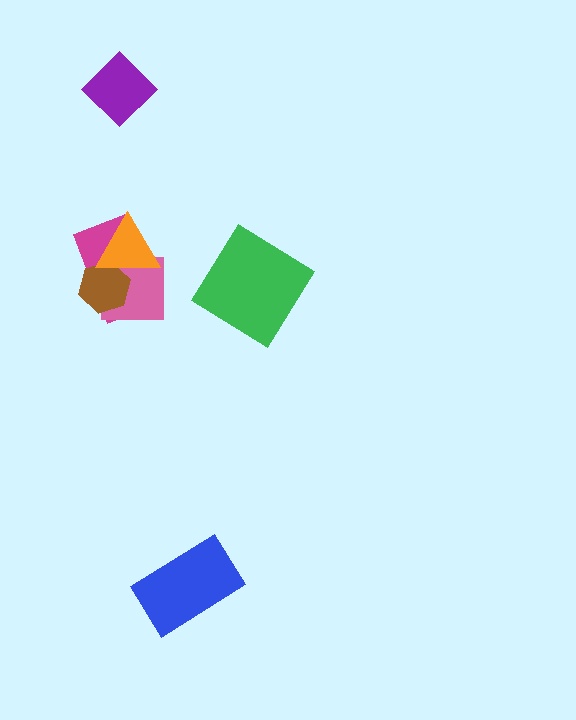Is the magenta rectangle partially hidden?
Yes, it is partially covered by another shape.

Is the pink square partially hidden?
Yes, it is partially covered by another shape.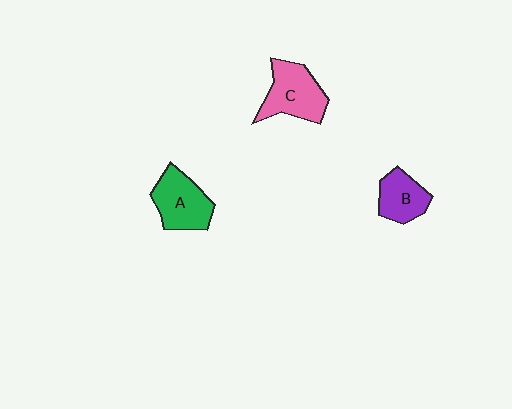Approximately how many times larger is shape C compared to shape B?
Approximately 1.4 times.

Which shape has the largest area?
Shape C (pink).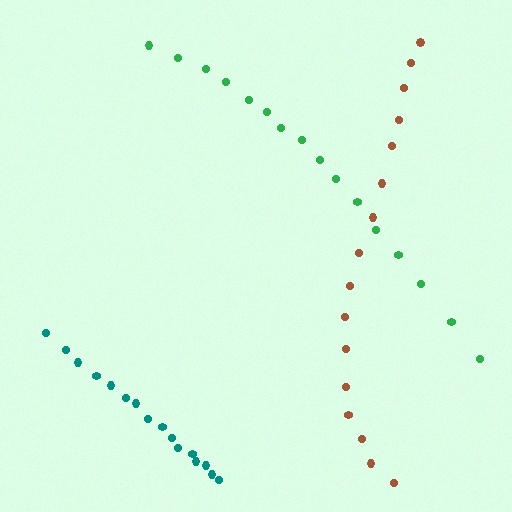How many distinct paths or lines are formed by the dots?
There are 3 distinct paths.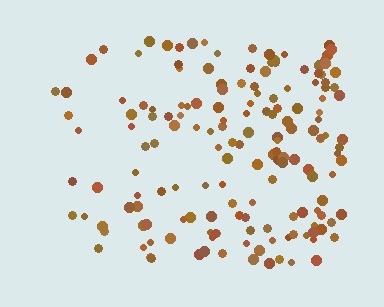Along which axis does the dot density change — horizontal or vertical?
Horizontal.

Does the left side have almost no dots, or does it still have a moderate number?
Still a moderate number, just noticeably fewer than the right.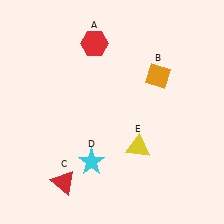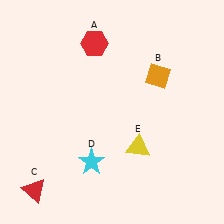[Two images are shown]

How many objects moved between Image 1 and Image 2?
1 object moved between the two images.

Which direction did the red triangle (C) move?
The red triangle (C) moved left.